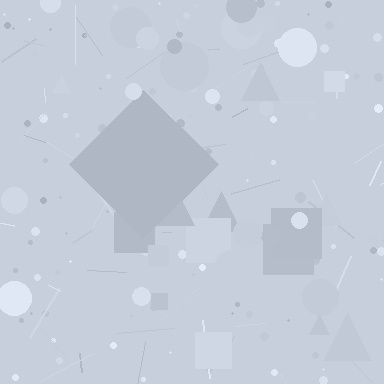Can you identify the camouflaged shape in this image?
The camouflaged shape is a diamond.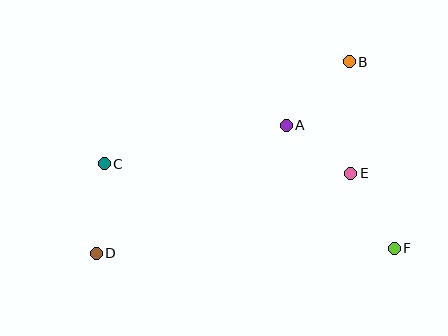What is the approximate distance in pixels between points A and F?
The distance between A and F is approximately 164 pixels.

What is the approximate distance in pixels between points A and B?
The distance between A and B is approximately 90 pixels.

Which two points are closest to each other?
Points A and E are closest to each other.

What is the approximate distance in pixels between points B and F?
The distance between B and F is approximately 192 pixels.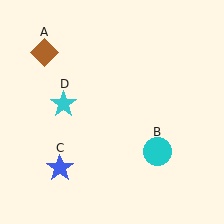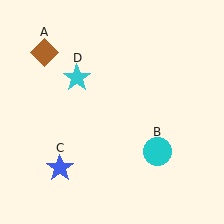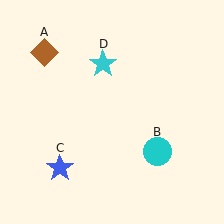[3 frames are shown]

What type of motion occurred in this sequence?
The cyan star (object D) rotated clockwise around the center of the scene.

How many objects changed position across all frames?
1 object changed position: cyan star (object D).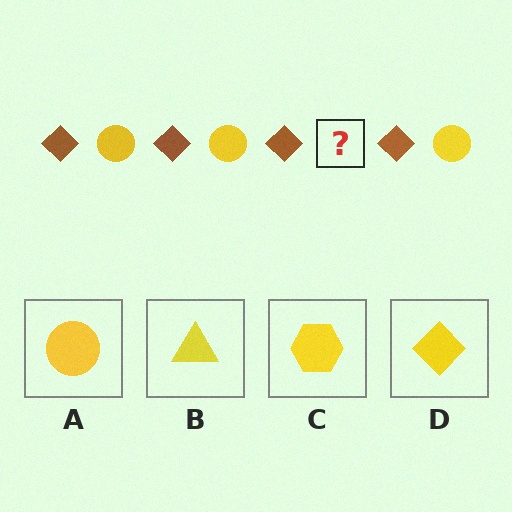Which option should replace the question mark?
Option A.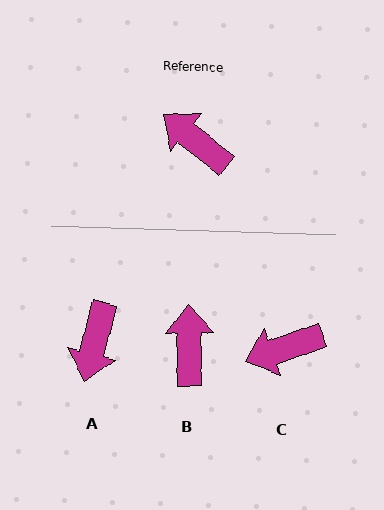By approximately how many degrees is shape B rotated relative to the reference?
Approximately 50 degrees clockwise.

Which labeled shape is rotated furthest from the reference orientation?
A, about 115 degrees away.